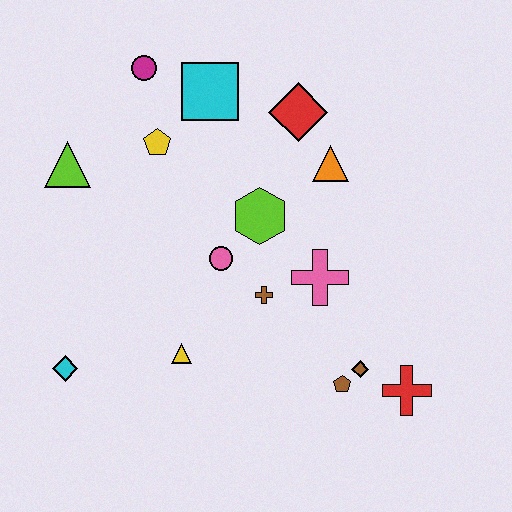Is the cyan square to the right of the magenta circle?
Yes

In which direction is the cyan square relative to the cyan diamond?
The cyan square is above the cyan diamond.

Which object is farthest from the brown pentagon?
The magenta circle is farthest from the brown pentagon.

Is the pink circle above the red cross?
Yes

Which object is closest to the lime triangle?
The yellow pentagon is closest to the lime triangle.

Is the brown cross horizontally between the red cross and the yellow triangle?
Yes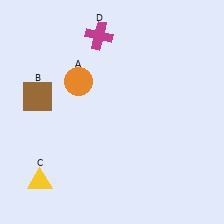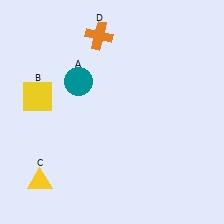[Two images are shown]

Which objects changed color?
A changed from orange to teal. B changed from brown to yellow. D changed from magenta to orange.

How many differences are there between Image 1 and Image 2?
There are 3 differences between the two images.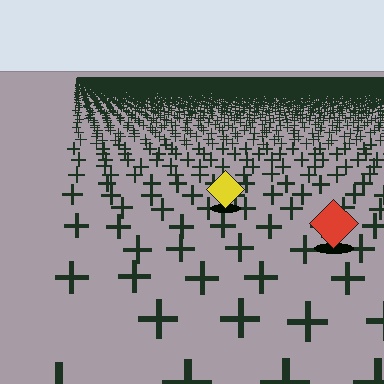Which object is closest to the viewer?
The red diamond is closest. The texture marks near it are larger and more spread out.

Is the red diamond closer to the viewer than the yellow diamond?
Yes. The red diamond is closer — you can tell from the texture gradient: the ground texture is coarser near it.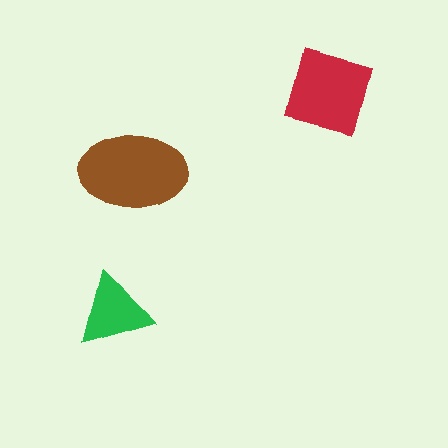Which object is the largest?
The brown ellipse.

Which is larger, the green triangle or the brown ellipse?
The brown ellipse.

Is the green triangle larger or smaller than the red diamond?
Smaller.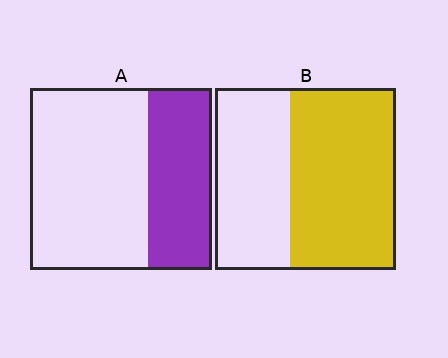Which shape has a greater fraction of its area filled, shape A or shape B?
Shape B.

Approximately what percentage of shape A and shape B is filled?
A is approximately 35% and B is approximately 60%.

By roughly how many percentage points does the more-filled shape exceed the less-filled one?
By roughly 25 percentage points (B over A).